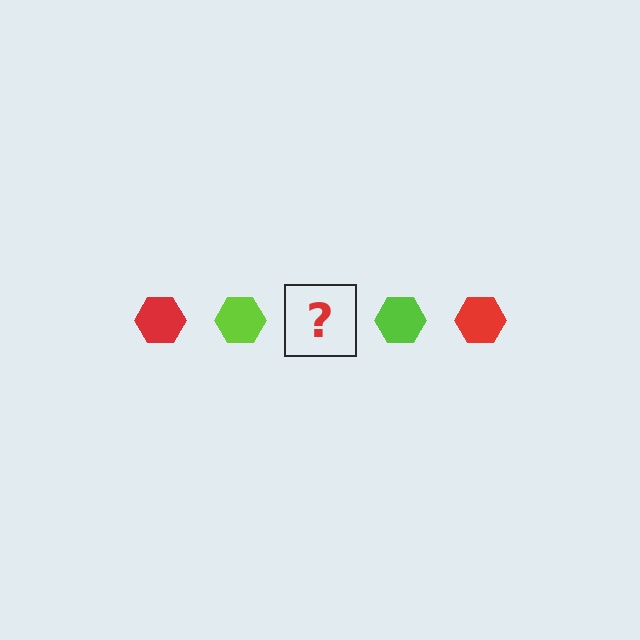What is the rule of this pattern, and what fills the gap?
The rule is that the pattern cycles through red, lime hexagons. The gap should be filled with a red hexagon.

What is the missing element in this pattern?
The missing element is a red hexagon.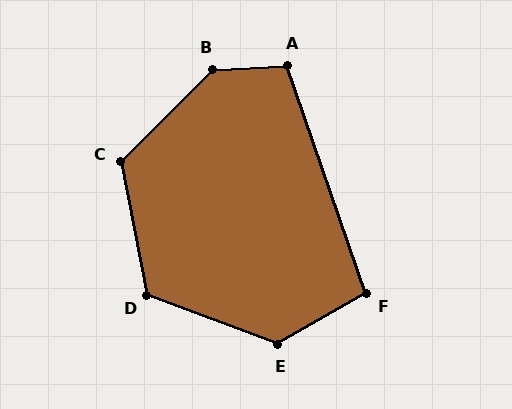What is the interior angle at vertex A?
Approximately 107 degrees (obtuse).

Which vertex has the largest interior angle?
B, at approximately 138 degrees.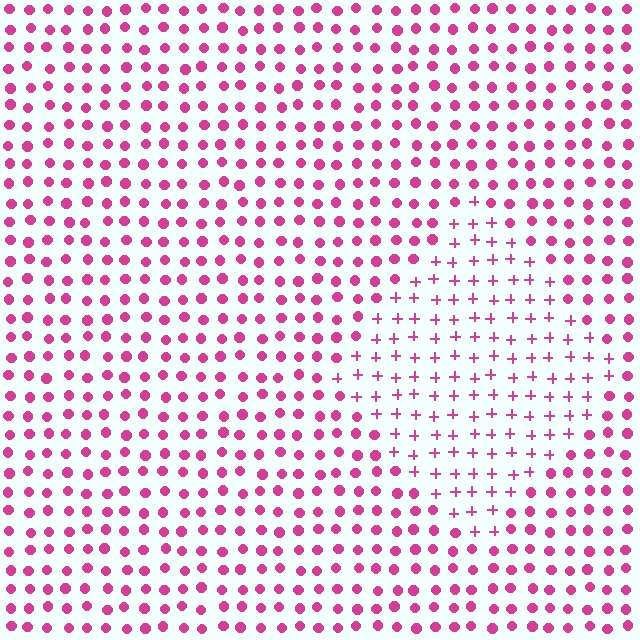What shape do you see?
I see a diamond.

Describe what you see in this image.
The image is filled with small magenta elements arranged in a uniform grid. A diamond-shaped region contains plus signs, while the surrounding area contains circles. The boundary is defined purely by the change in element shape.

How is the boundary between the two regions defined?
The boundary is defined by a change in element shape: plus signs inside vs. circles outside. All elements share the same color and spacing.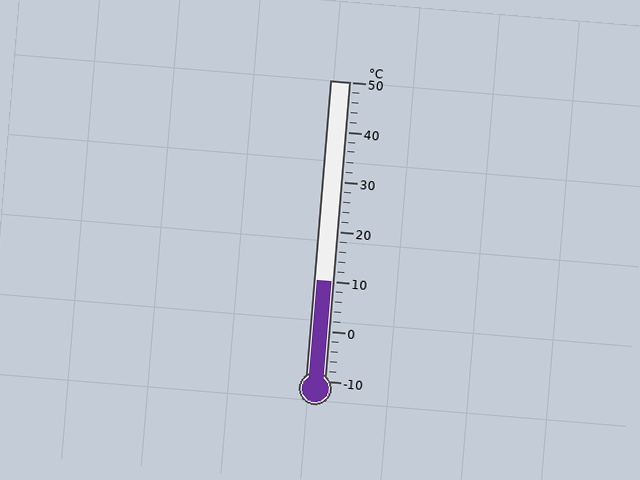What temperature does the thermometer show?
The thermometer shows approximately 10°C.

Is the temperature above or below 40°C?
The temperature is below 40°C.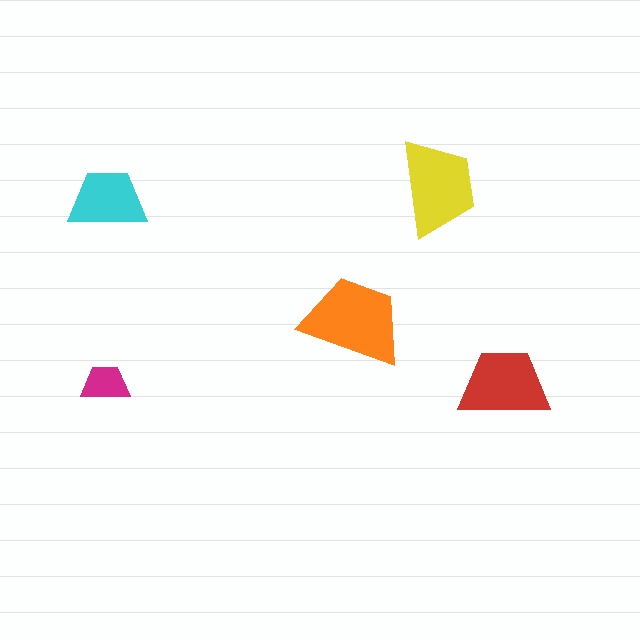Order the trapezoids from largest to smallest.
the orange one, the yellow one, the red one, the cyan one, the magenta one.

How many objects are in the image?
There are 5 objects in the image.